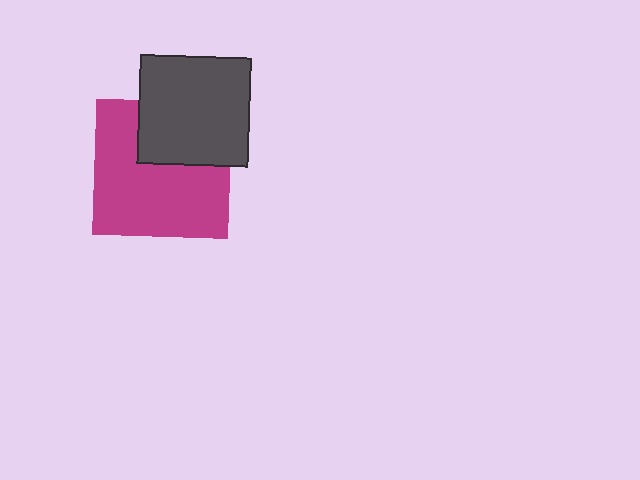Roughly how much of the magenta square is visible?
Most of it is visible (roughly 67%).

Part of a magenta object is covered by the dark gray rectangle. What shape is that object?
It is a square.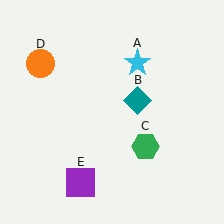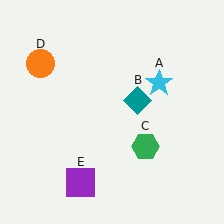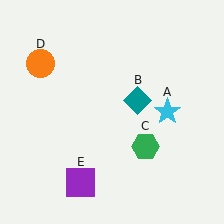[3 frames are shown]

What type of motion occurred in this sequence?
The cyan star (object A) rotated clockwise around the center of the scene.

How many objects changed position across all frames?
1 object changed position: cyan star (object A).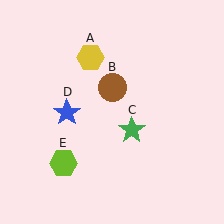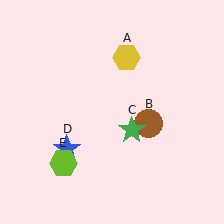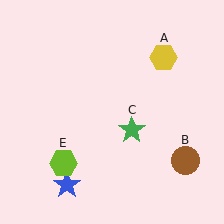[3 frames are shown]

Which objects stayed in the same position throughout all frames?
Green star (object C) and lime hexagon (object E) remained stationary.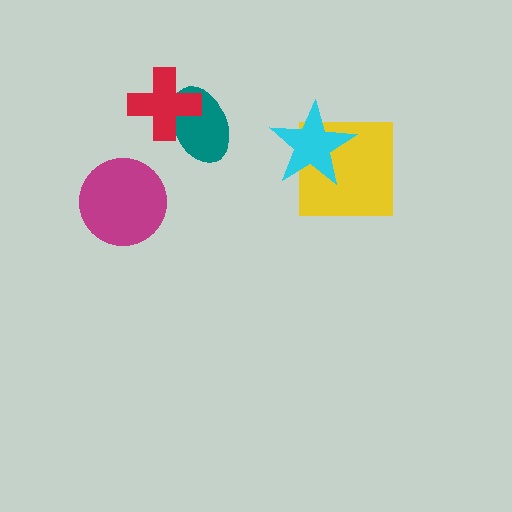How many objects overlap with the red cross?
1 object overlaps with the red cross.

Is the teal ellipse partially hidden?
Yes, it is partially covered by another shape.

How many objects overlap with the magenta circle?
0 objects overlap with the magenta circle.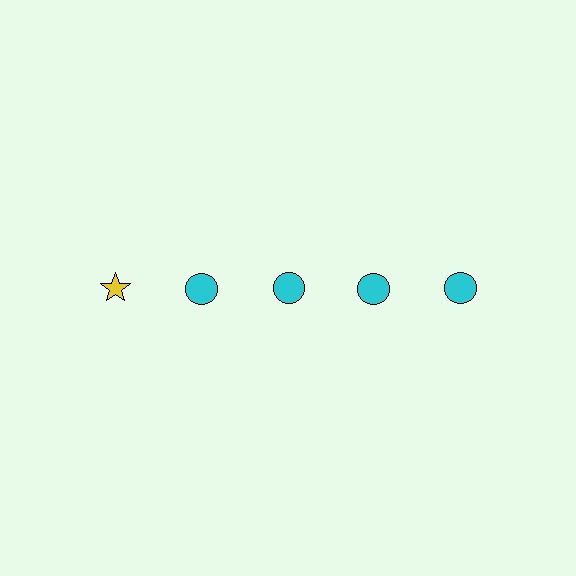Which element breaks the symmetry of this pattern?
The yellow star in the top row, leftmost column breaks the symmetry. All other shapes are cyan circles.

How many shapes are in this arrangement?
There are 5 shapes arranged in a grid pattern.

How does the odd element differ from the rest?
It differs in both color (yellow instead of cyan) and shape (star instead of circle).